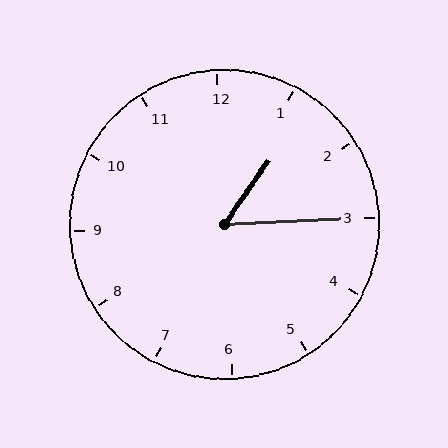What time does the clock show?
1:15.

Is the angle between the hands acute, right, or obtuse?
It is acute.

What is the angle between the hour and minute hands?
Approximately 52 degrees.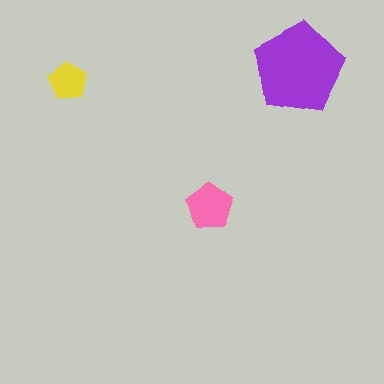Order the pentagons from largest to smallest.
the purple one, the pink one, the yellow one.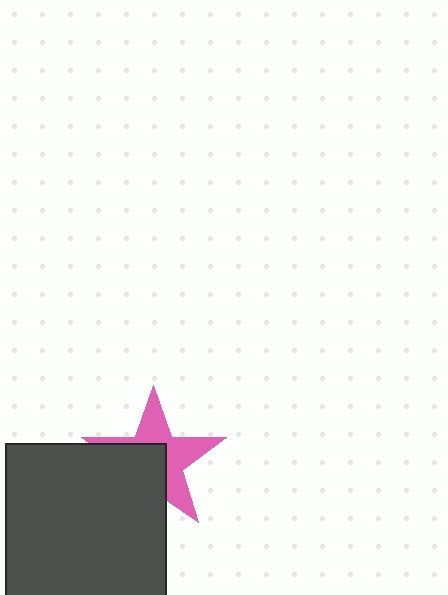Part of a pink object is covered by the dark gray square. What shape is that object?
It is a star.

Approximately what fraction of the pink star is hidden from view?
Roughly 48% of the pink star is hidden behind the dark gray square.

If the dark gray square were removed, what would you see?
You would see the complete pink star.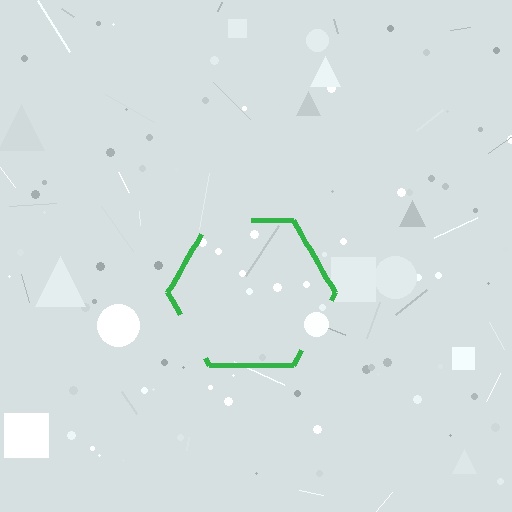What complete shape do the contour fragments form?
The contour fragments form a hexagon.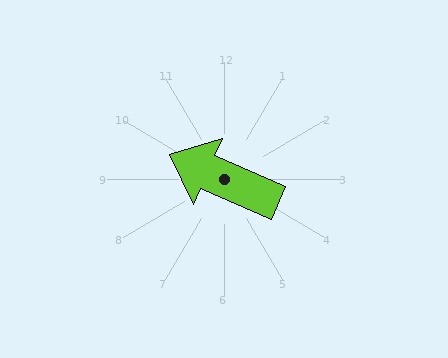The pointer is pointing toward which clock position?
Roughly 10 o'clock.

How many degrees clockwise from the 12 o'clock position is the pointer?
Approximately 294 degrees.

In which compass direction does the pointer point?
Northwest.